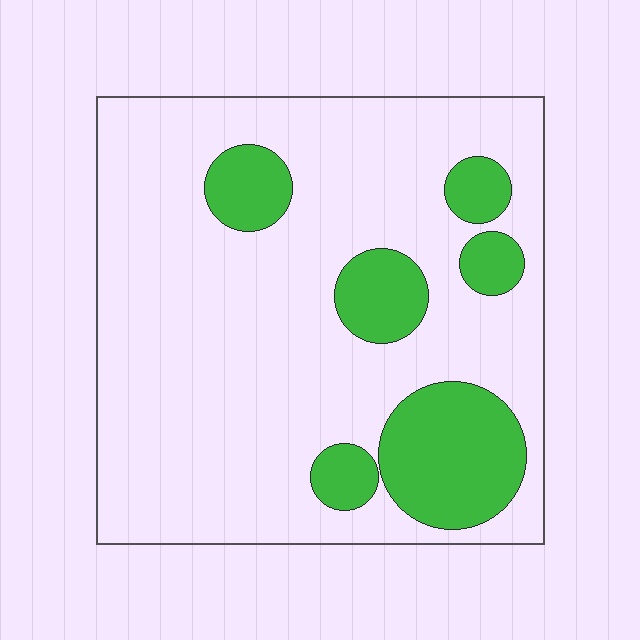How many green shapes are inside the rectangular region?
6.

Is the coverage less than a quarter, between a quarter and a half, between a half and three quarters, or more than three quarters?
Less than a quarter.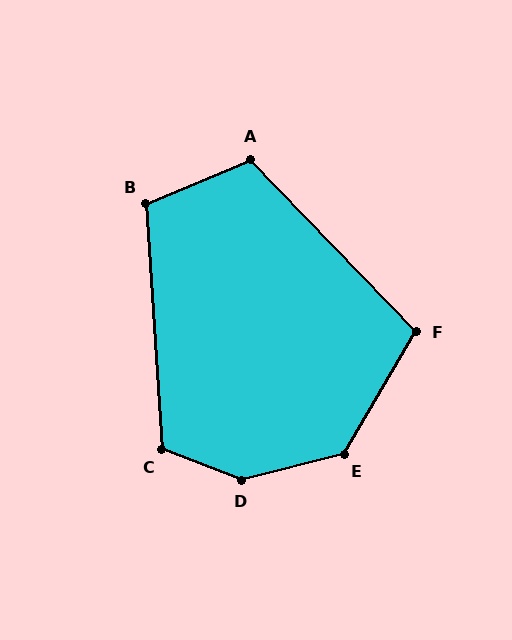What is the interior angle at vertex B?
Approximately 109 degrees (obtuse).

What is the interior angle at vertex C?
Approximately 114 degrees (obtuse).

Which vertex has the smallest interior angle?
F, at approximately 106 degrees.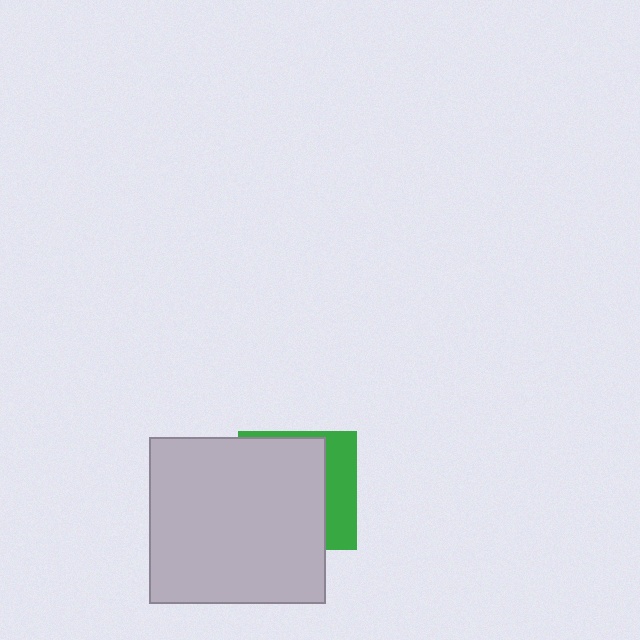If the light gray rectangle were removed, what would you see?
You would see the complete green square.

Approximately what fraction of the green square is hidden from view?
Roughly 70% of the green square is hidden behind the light gray rectangle.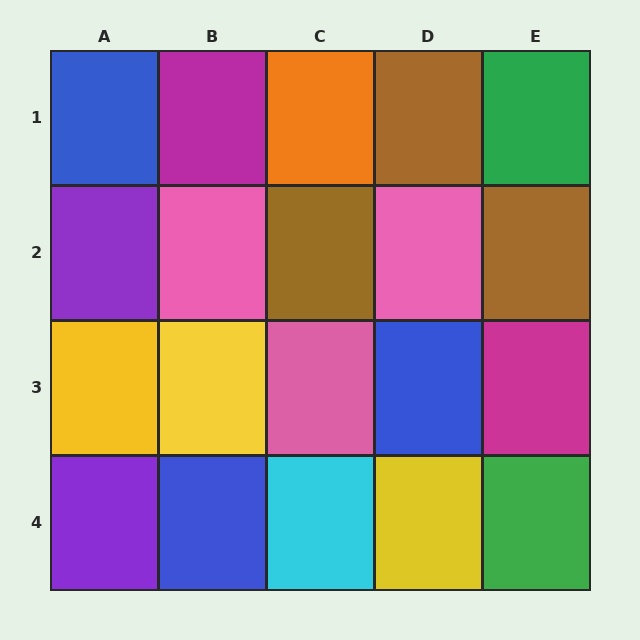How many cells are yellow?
3 cells are yellow.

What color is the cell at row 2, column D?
Pink.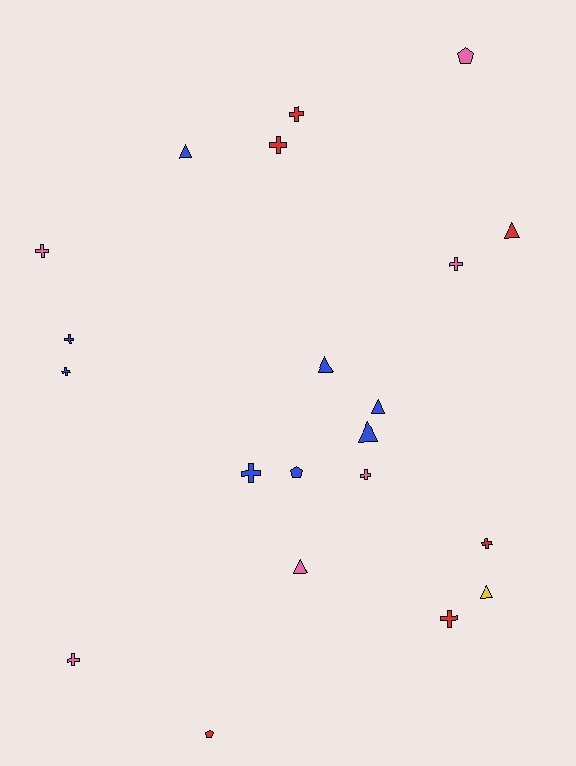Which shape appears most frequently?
Cross, with 11 objects.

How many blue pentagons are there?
There is 1 blue pentagon.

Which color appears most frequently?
Blue, with 8 objects.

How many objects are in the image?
There are 21 objects.